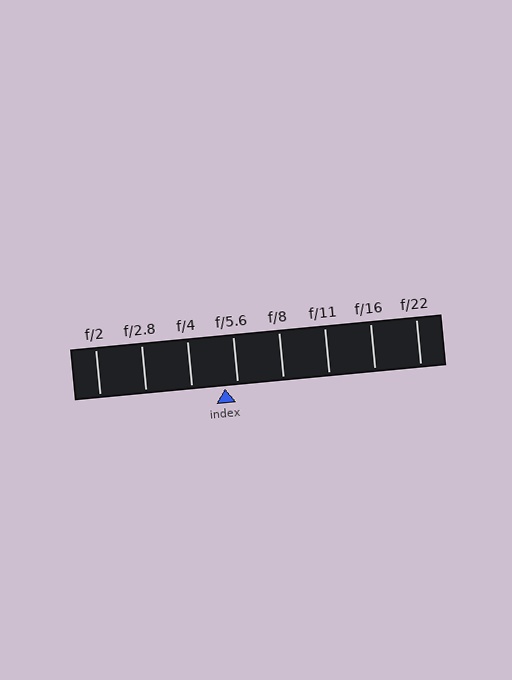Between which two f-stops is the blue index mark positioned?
The index mark is between f/4 and f/5.6.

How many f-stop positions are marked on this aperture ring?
There are 8 f-stop positions marked.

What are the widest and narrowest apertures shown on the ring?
The widest aperture shown is f/2 and the narrowest is f/22.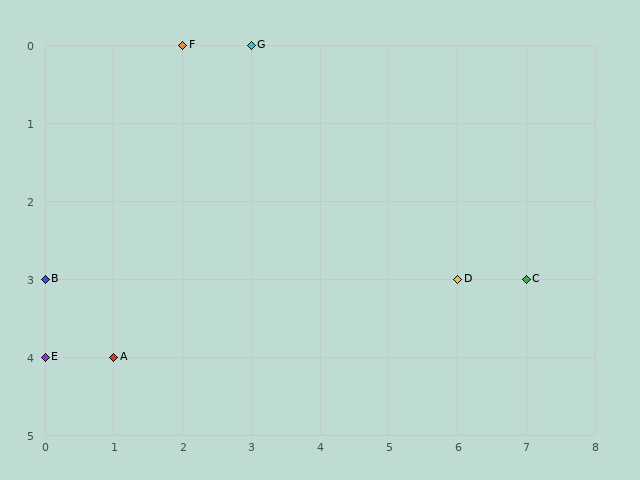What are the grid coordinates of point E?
Point E is at grid coordinates (0, 4).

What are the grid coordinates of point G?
Point G is at grid coordinates (3, 0).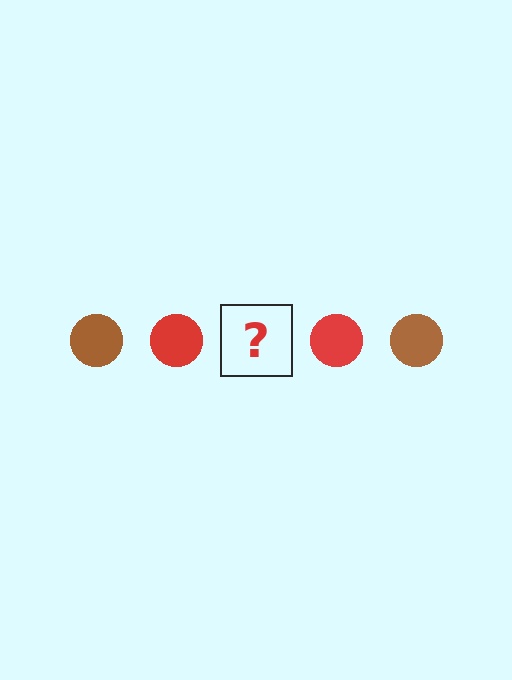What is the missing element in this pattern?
The missing element is a brown circle.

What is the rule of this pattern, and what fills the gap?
The rule is that the pattern cycles through brown, red circles. The gap should be filled with a brown circle.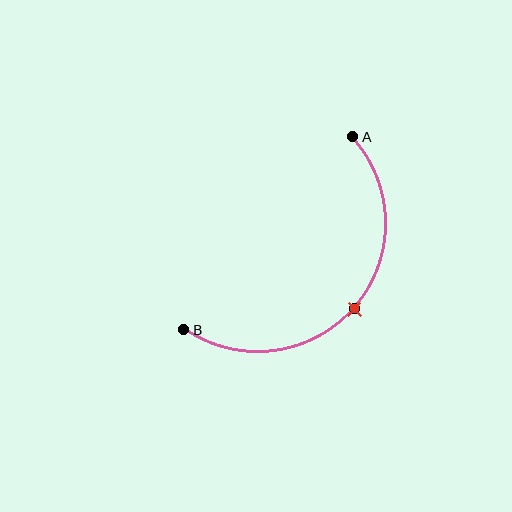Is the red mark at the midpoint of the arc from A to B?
Yes. The red mark lies on the arc at equal arc-length from both A and B — it is the arc midpoint.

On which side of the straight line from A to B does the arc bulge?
The arc bulges below and to the right of the straight line connecting A and B.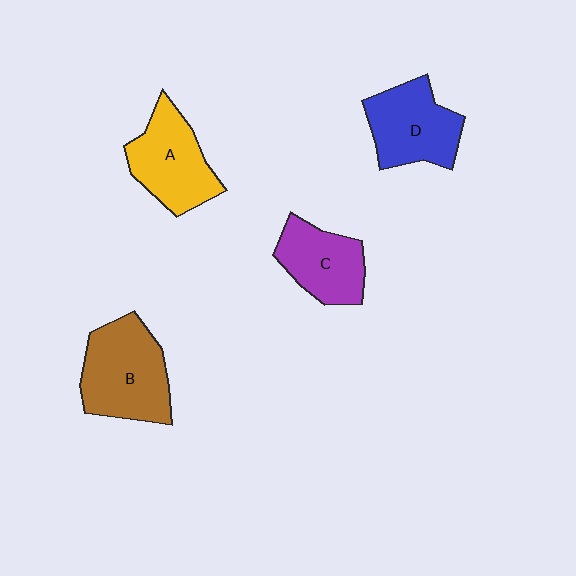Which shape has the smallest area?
Shape C (purple).